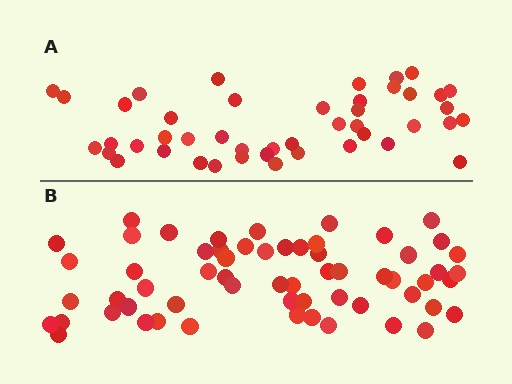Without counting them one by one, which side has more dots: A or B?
Region B (the bottom region) has more dots.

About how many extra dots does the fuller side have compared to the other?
Region B has approximately 15 more dots than region A.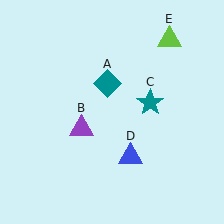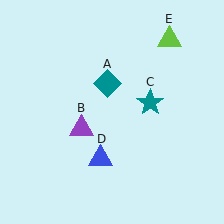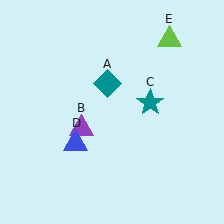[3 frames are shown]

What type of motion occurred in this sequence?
The blue triangle (object D) rotated clockwise around the center of the scene.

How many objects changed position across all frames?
1 object changed position: blue triangle (object D).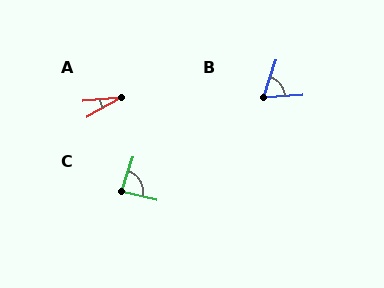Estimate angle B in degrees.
Approximately 67 degrees.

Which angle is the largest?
C, at approximately 84 degrees.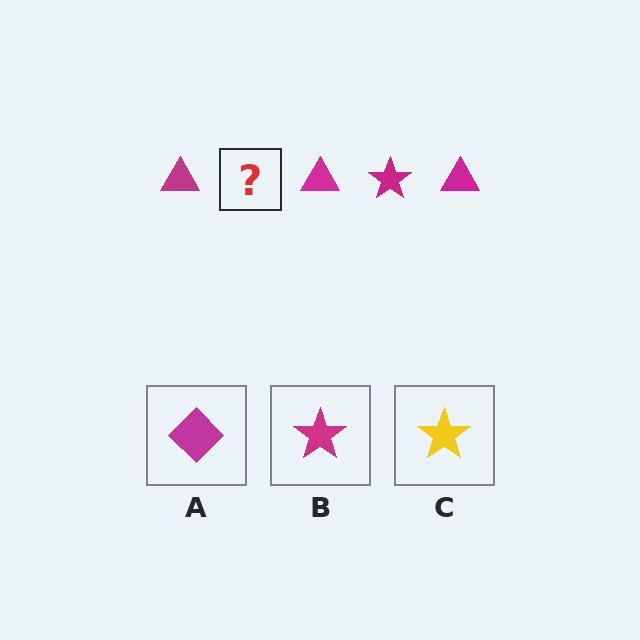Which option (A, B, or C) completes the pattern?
B.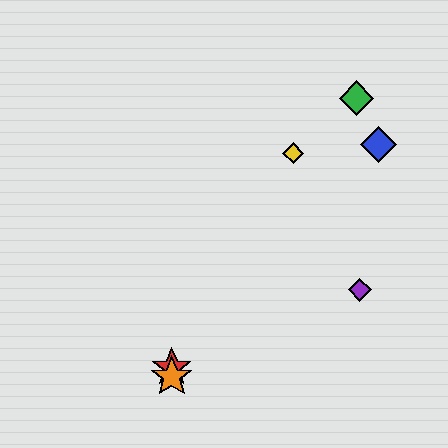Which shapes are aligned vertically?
The red star, the orange star are aligned vertically.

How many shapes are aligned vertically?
2 shapes (the red star, the orange star) are aligned vertically.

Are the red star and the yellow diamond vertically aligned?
No, the red star is at x≈172 and the yellow diamond is at x≈293.